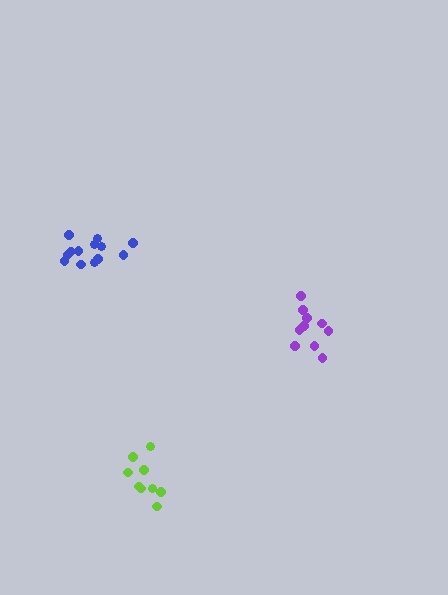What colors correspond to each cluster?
The clusters are colored: lime, purple, blue.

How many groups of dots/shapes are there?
There are 3 groups.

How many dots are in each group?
Group 1: 9 dots, Group 2: 10 dots, Group 3: 13 dots (32 total).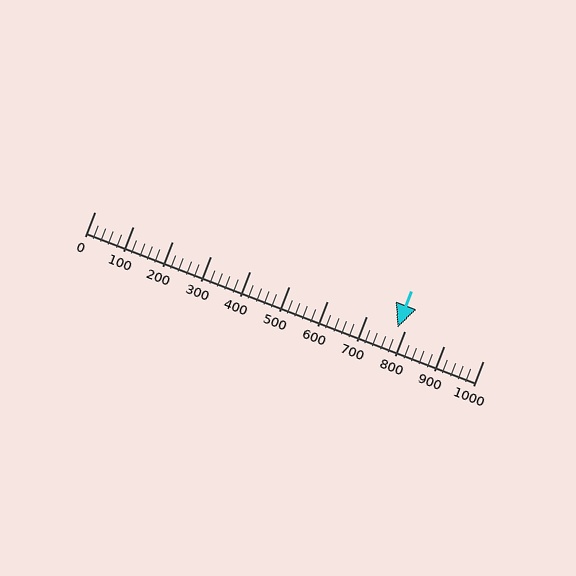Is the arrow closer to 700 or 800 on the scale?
The arrow is closer to 800.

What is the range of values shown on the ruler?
The ruler shows values from 0 to 1000.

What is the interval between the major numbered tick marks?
The major tick marks are spaced 100 units apart.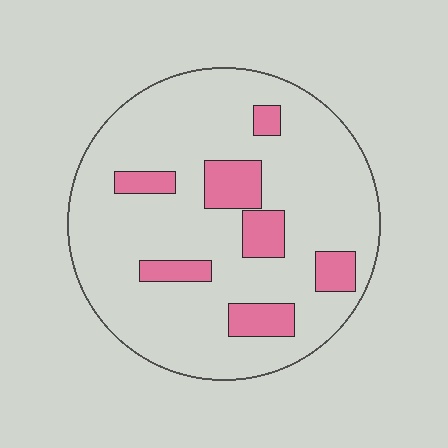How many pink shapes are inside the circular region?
7.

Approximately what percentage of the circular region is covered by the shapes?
Approximately 15%.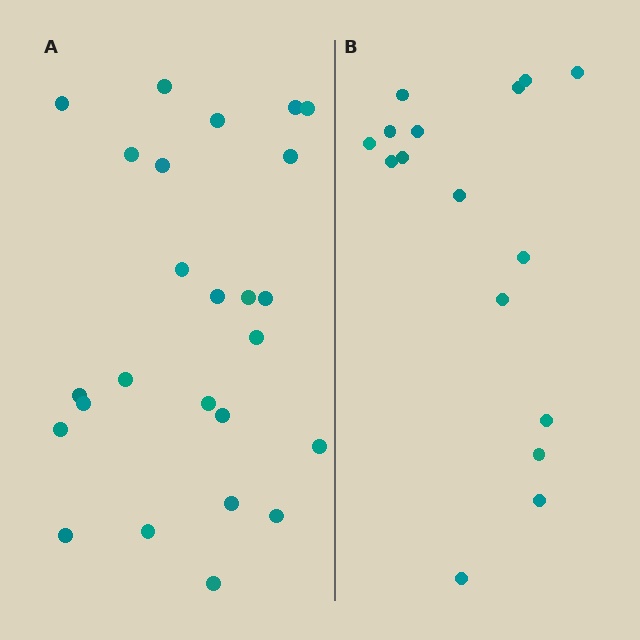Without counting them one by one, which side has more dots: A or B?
Region A (the left region) has more dots.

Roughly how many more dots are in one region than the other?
Region A has roughly 8 or so more dots than region B.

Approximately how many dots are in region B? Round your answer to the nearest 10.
About 20 dots. (The exact count is 16, which rounds to 20.)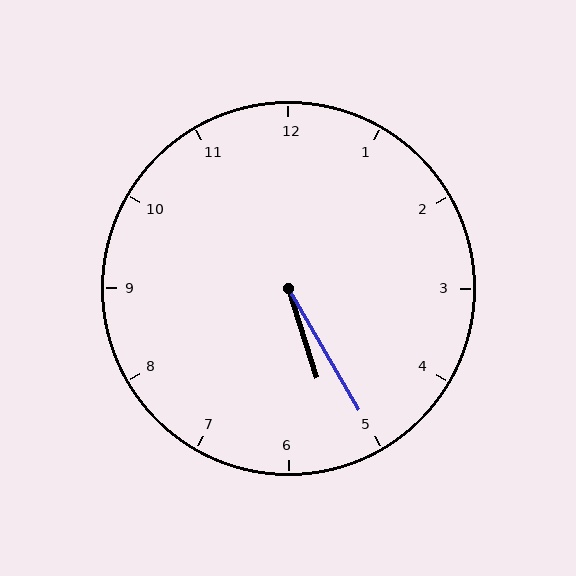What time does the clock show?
5:25.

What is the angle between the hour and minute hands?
Approximately 12 degrees.